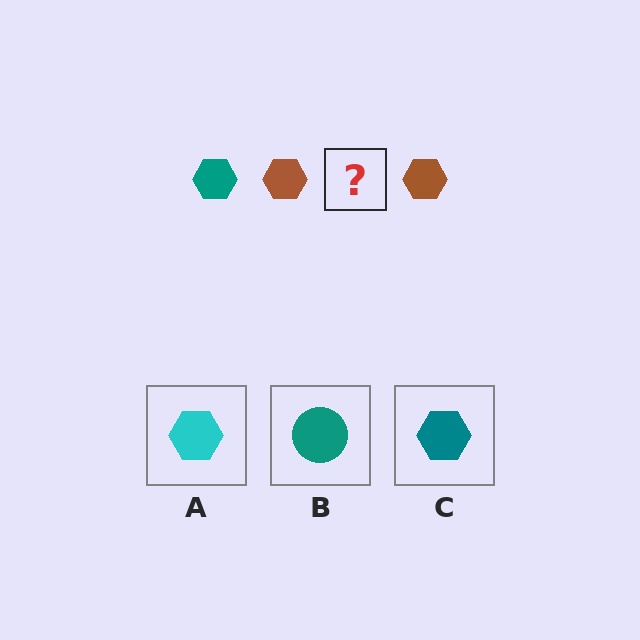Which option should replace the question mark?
Option C.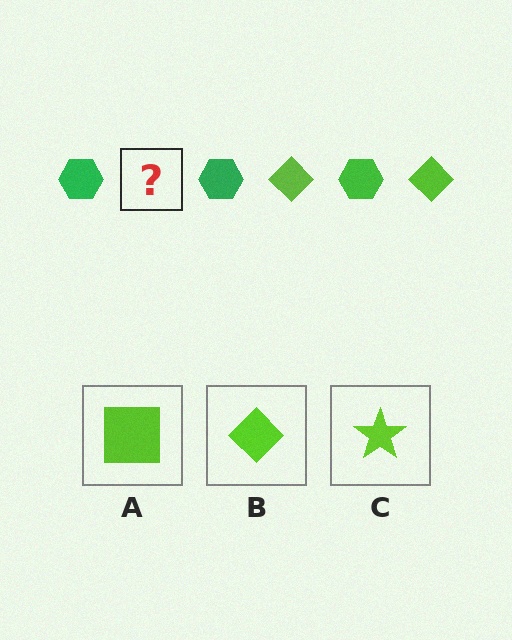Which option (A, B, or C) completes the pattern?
B.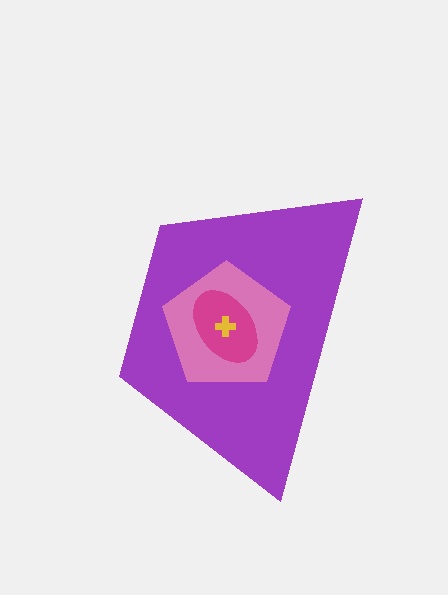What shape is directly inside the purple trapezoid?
The pink pentagon.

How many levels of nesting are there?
4.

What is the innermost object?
The yellow cross.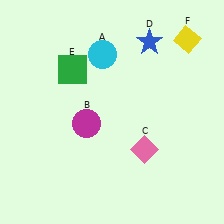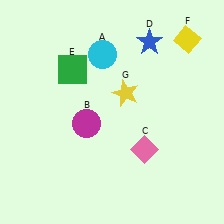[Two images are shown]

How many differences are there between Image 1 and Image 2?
There is 1 difference between the two images.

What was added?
A yellow star (G) was added in Image 2.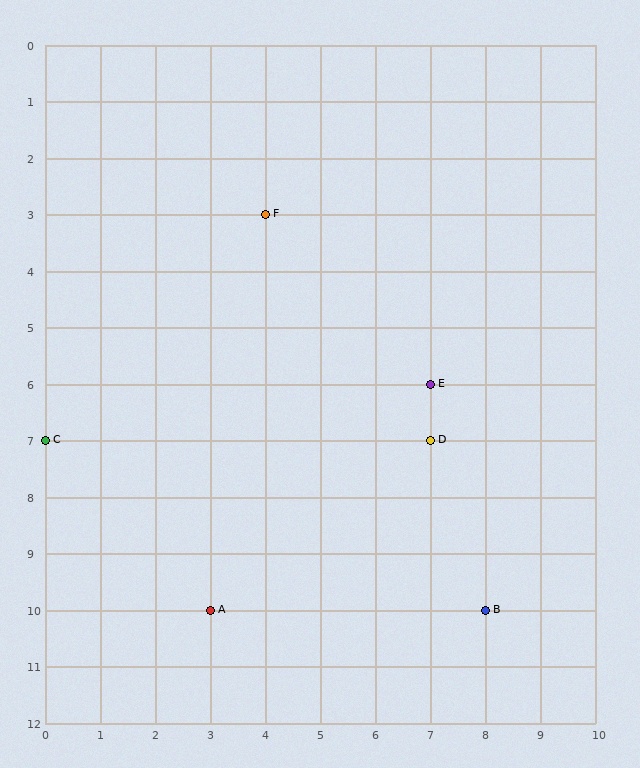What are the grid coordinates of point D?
Point D is at grid coordinates (7, 7).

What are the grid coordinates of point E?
Point E is at grid coordinates (7, 6).